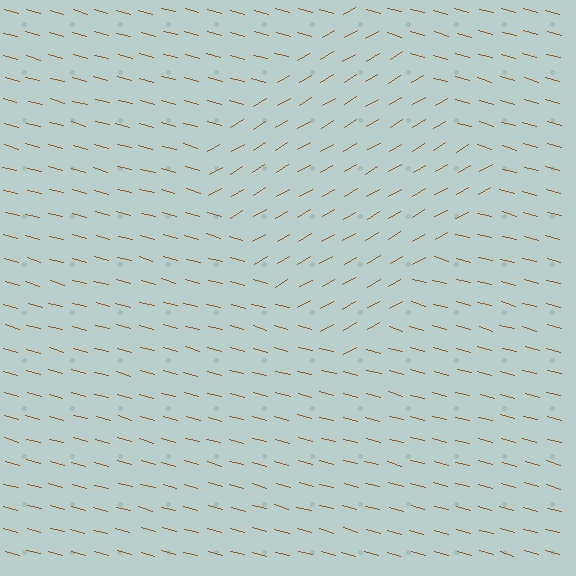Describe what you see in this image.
The image is filled with small brown line segments. A diamond region in the image has lines oriented differently from the surrounding lines, creating a visible texture boundary.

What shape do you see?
I see a diamond.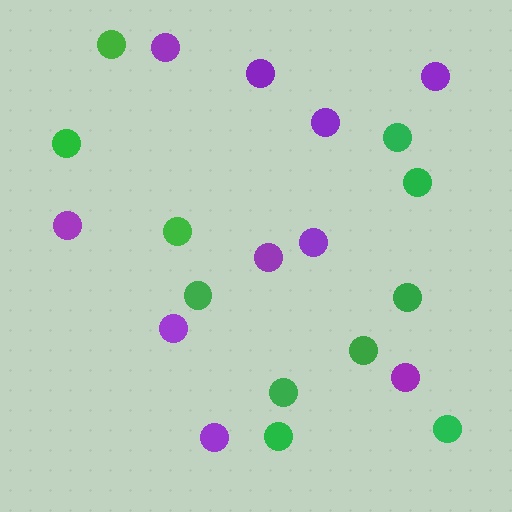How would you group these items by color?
There are 2 groups: one group of purple circles (10) and one group of green circles (11).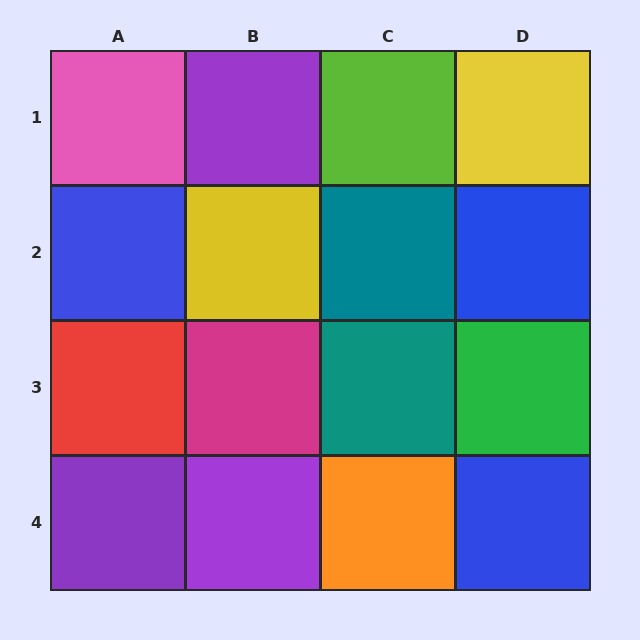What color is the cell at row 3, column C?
Teal.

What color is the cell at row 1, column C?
Lime.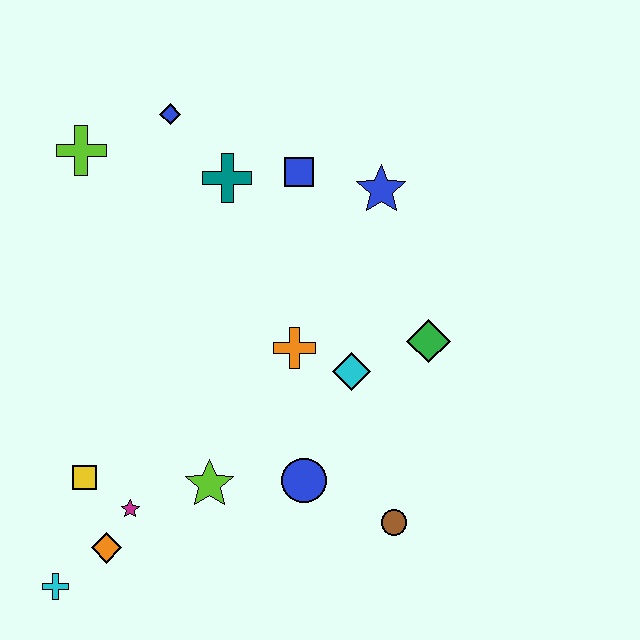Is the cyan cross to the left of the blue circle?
Yes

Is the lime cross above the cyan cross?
Yes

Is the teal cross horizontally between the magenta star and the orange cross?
Yes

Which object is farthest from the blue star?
The cyan cross is farthest from the blue star.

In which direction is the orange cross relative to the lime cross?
The orange cross is to the right of the lime cross.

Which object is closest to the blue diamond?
The teal cross is closest to the blue diamond.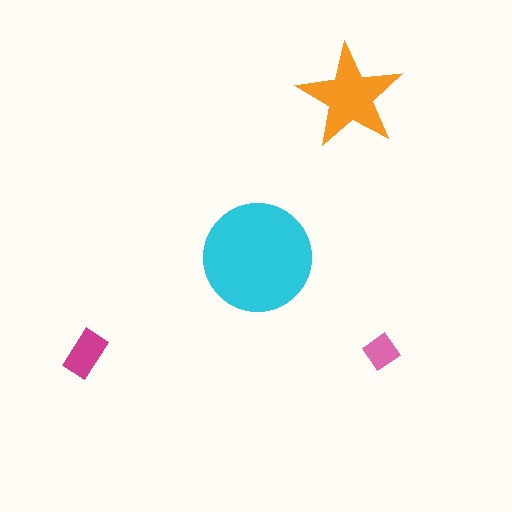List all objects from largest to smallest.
The cyan circle, the orange star, the magenta rectangle, the pink diamond.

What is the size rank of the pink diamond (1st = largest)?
4th.